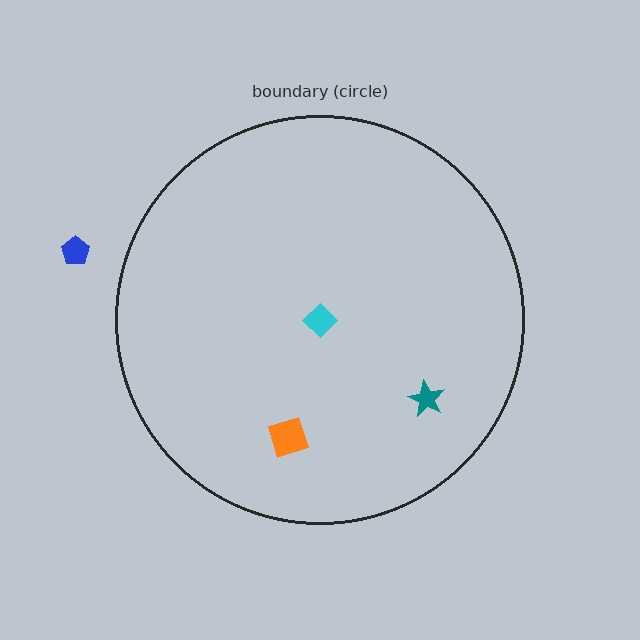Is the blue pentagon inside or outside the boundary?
Outside.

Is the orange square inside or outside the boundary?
Inside.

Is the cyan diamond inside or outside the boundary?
Inside.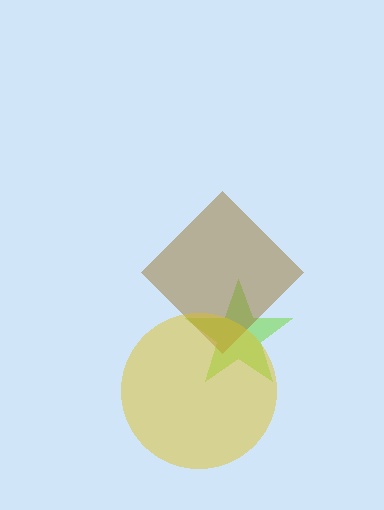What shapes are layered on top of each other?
The layered shapes are: a lime star, a brown diamond, a yellow circle.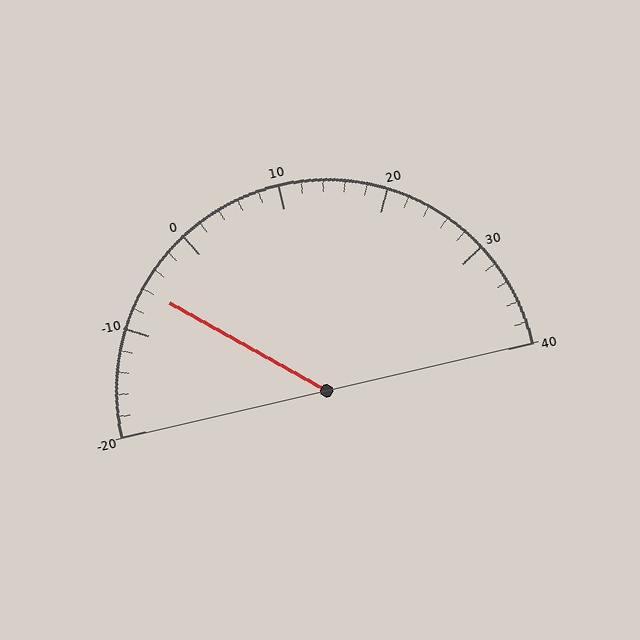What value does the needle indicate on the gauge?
The needle indicates approximately -6.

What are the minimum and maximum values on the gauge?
The gauge ranges from -20 to 40.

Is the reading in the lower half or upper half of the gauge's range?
The reading is in the lower half of the range (-20 to 40).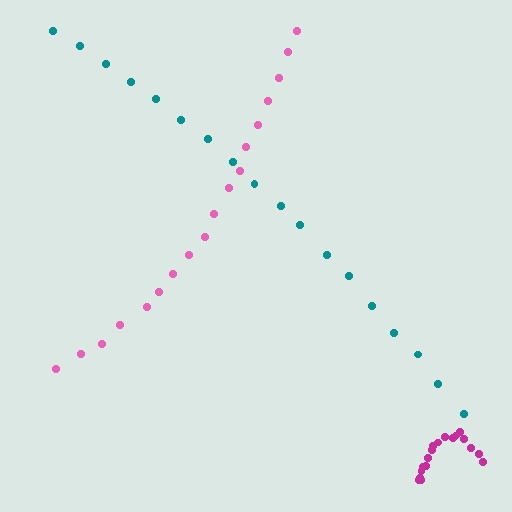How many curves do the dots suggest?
There are 3 distinct paths.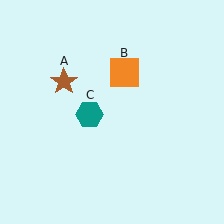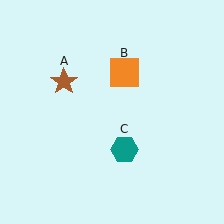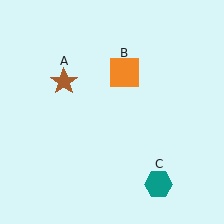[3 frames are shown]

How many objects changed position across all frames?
1 object changed position: teal hexagon (object C).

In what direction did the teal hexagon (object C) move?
The teal hexagon (object C) moved down and to the right.